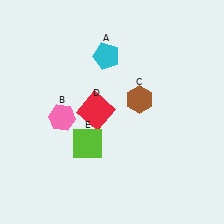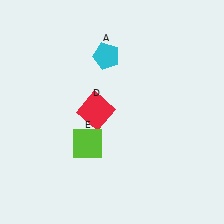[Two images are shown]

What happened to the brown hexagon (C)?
The brown hexagon (C) was removed in Image 2. It was in the top-right area of Image 1.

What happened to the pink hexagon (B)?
The pink hexagon (B) was removed in Image 2. It was in the bottom-left area of Image 1.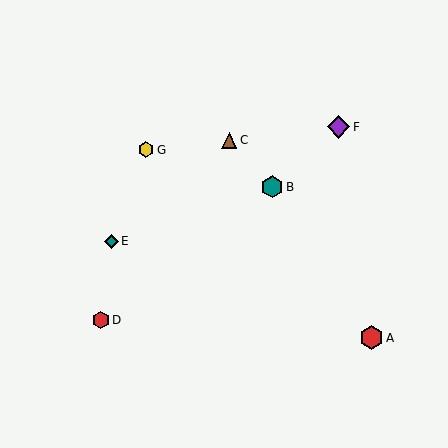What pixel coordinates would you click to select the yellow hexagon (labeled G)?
Click at (146, 150) to select the yellow hexagon G.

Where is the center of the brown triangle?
The center of the brown triangle is at (229, 140).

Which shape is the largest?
The red hexagon (labeled A) is the largest.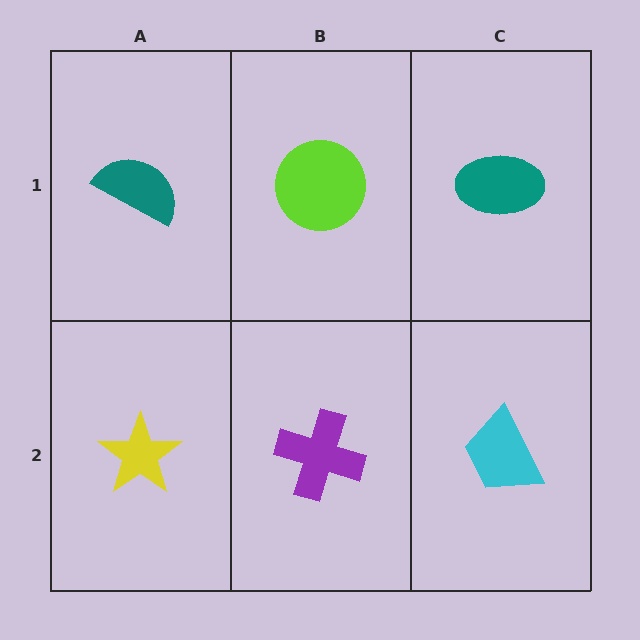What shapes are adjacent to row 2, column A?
A teal semicircle (row 1, column A), a purple cross (row 2, column B).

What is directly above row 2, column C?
A teal ellipse.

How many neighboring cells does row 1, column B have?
3.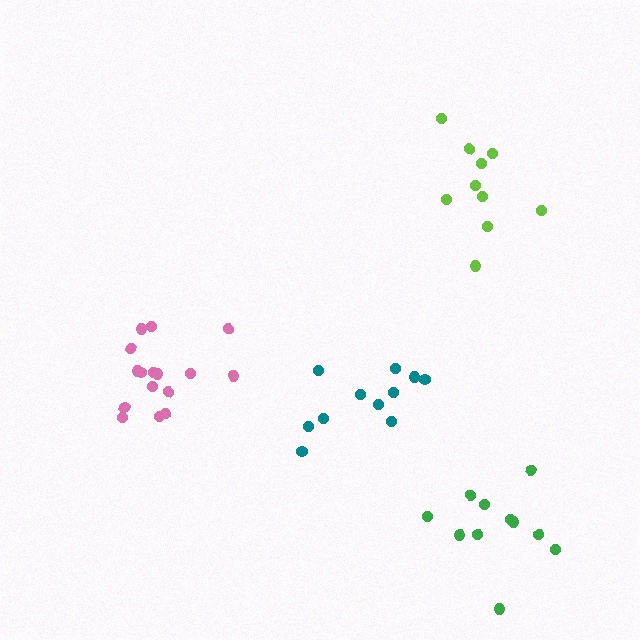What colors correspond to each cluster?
The clusters are colored: pink, green, teal, lime.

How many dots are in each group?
Group 1: 16 dots, Group 2: 11 dots, Group 3: 11 dots, Group 4: 10 dots (48 total).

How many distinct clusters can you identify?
There are 4 distinct clusters.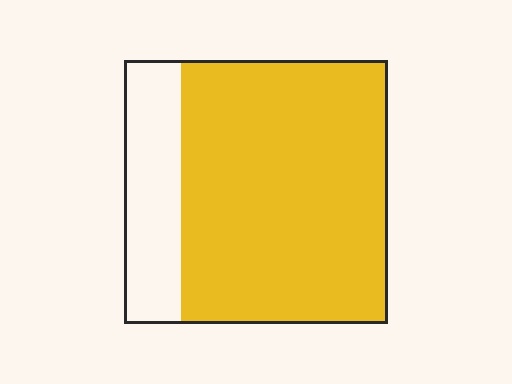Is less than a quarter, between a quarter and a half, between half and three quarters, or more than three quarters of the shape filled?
More than three quarters.